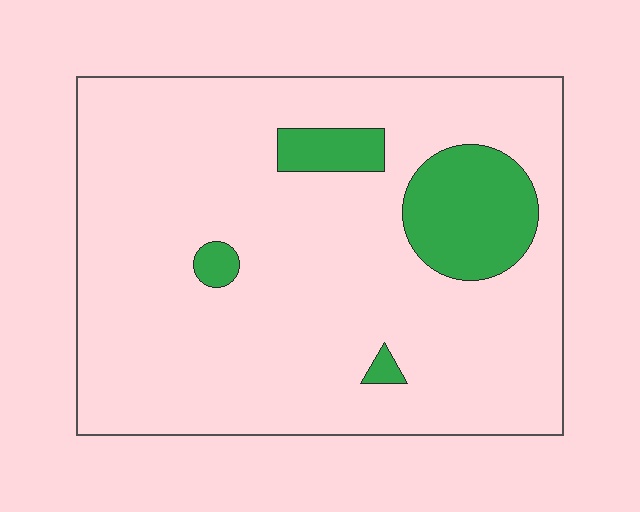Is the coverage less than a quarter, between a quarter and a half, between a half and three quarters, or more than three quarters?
Less than a quarter.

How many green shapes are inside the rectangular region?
4.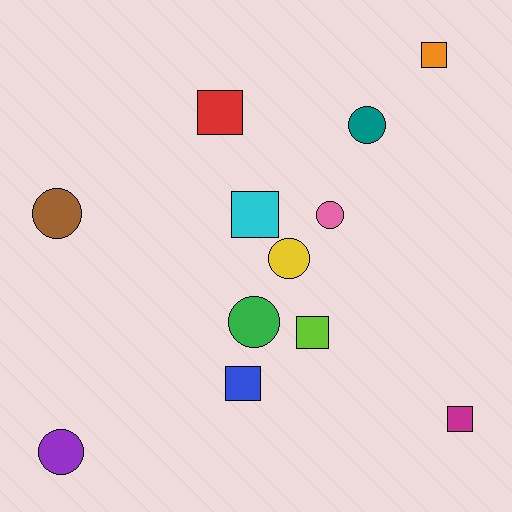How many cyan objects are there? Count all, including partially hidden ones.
There is 1 cyan object.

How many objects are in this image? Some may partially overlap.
There are 12 objects.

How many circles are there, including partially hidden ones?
There are 6 circles.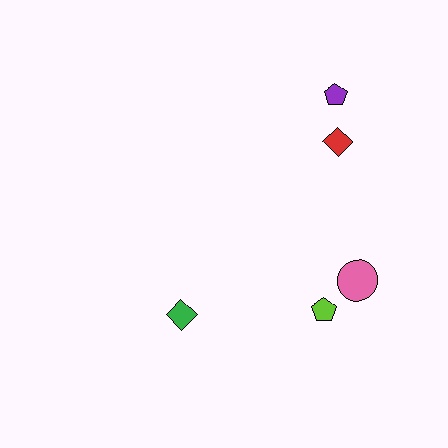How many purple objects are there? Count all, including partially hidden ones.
There is 1 purple object.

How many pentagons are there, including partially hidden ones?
There are 2 pentagons.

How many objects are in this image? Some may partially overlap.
There are 5 objects.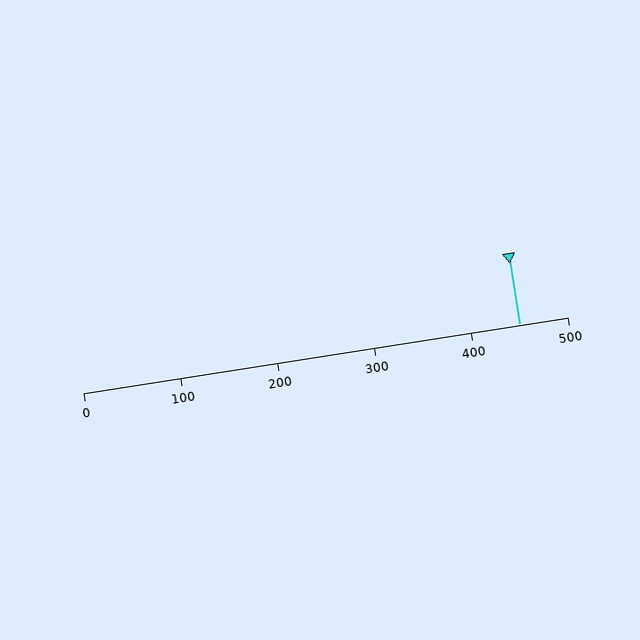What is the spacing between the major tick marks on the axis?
The major ticks are spaced 100 apart.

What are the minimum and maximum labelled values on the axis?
The axis runs from 0 to 500.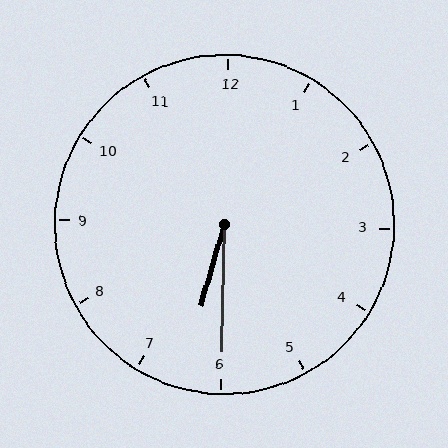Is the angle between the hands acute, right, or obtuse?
It is acute.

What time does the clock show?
6:30.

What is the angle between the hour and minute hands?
Approximately 15 degrees.